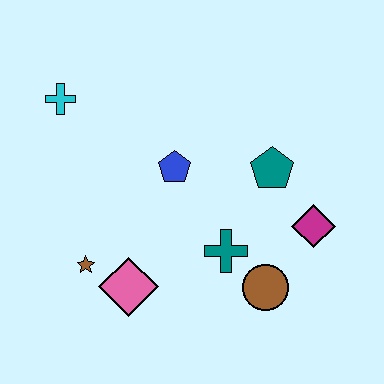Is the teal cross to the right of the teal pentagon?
No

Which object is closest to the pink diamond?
The brown star is closest to the pink diamond.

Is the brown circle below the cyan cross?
Yes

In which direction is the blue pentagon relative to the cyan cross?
The blue pentagon is to the right of the cyan cross.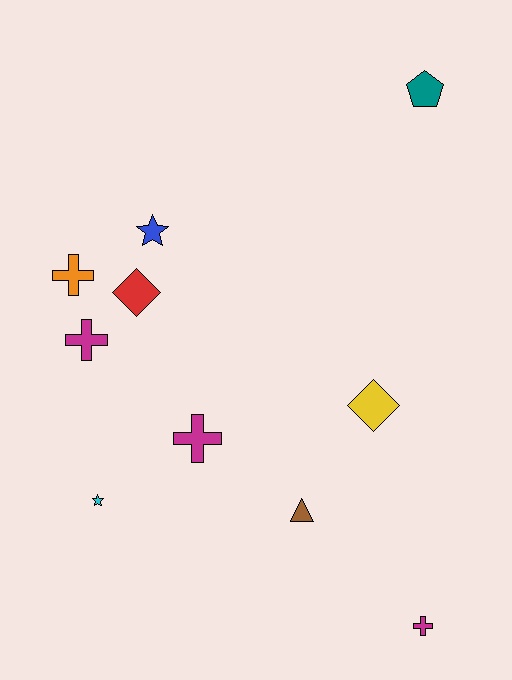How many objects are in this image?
There are 10 objects.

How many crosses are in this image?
There are 4 crosses.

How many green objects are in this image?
There are no green objects.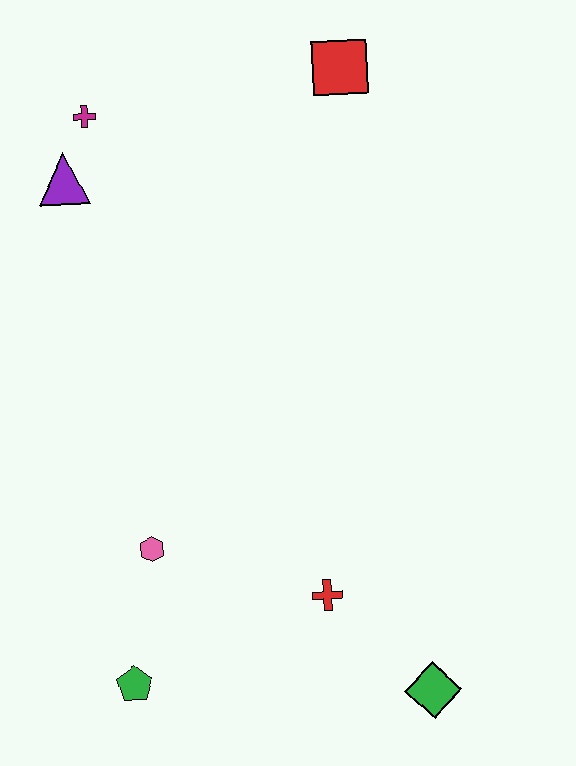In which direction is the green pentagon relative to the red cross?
The green pentagon is to the left of the red cross.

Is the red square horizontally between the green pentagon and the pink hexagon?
No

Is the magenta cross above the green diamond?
Yes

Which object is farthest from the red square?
The green pentagon is farthest from the red square.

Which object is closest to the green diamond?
The red cross is closest to the green diamond.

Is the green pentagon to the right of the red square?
No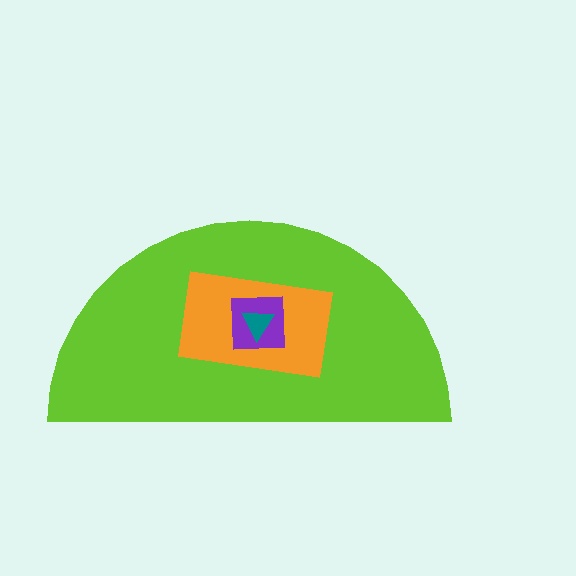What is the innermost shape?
The teal triangle.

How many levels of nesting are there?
4.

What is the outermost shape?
The lime semicircle.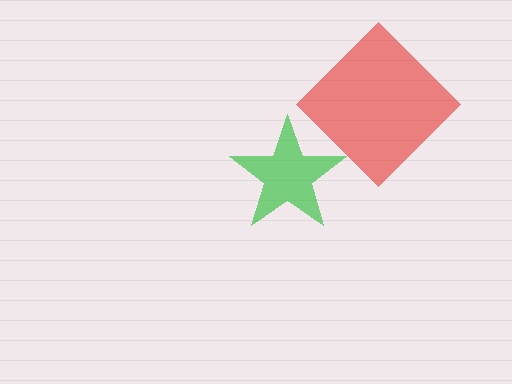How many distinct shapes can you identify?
There are 2 distinct shapes: a red diamond, a green star.